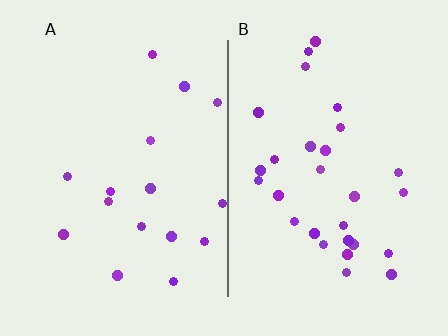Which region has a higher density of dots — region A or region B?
B (the right).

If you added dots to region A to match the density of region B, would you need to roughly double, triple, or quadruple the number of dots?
Approximately double.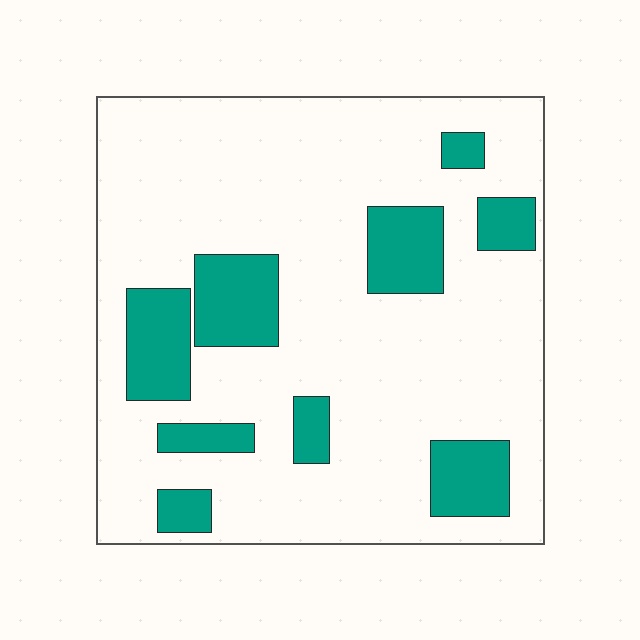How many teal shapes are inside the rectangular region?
9.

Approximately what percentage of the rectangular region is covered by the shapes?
Approximately 20%.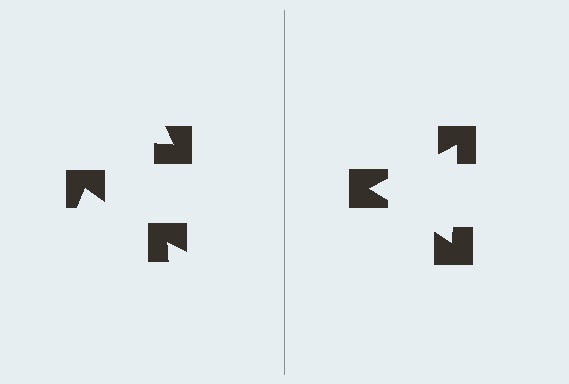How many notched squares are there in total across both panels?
6 — 3 on each side.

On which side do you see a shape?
An illusory triangle appears on the right side. On the left side the wedge cuts are rotated, so no coherent shape forms.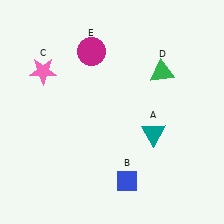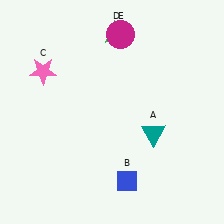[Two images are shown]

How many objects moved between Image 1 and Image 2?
2 objects moved between the two images.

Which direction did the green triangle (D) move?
The green triangle (D) moved left.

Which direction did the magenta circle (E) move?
The magenta circle (E) moved right.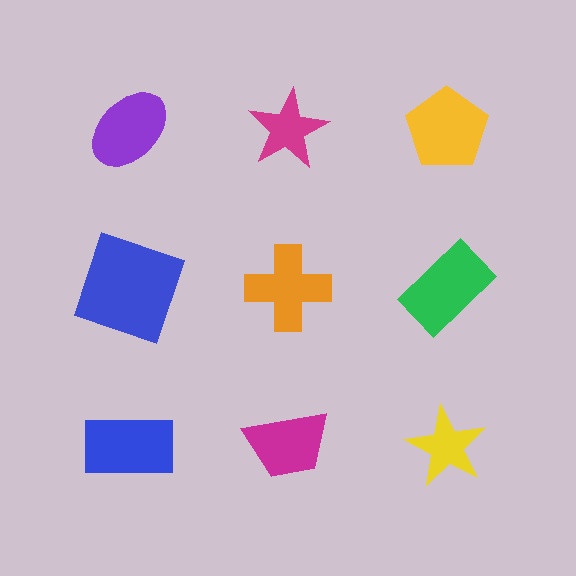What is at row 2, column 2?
An orange cross.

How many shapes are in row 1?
3 shapes.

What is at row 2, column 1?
A blue square.